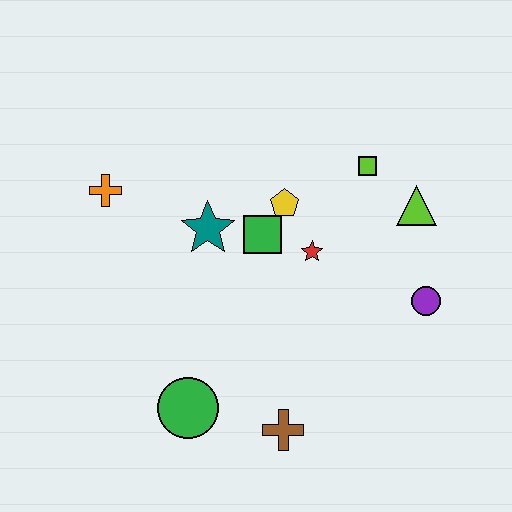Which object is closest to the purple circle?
The lime triangle is closest to the purple circle.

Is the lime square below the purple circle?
No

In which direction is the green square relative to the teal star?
The green square is to the right of the teal star.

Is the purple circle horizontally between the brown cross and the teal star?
No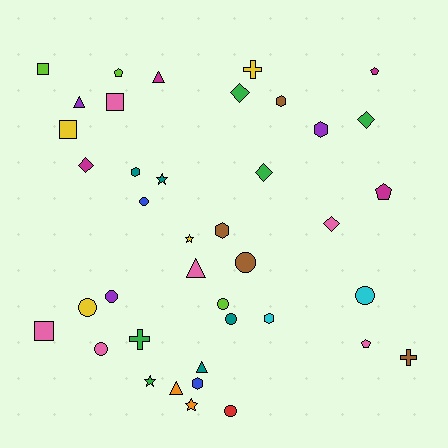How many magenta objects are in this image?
There are 4 magenta objects.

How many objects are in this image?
There are 40 objects.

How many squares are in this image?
There are 4 squares.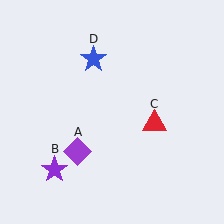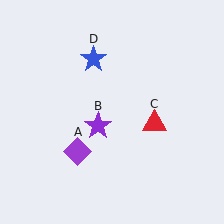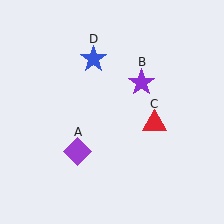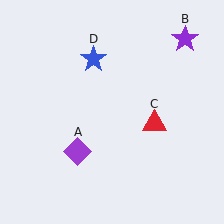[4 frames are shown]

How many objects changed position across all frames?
1 object changed position: purple star (object B).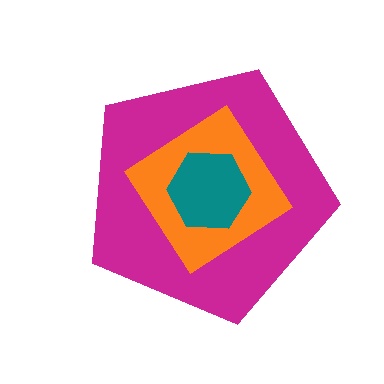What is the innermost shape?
The teal hexagon.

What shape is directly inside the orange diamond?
The teal hexagon.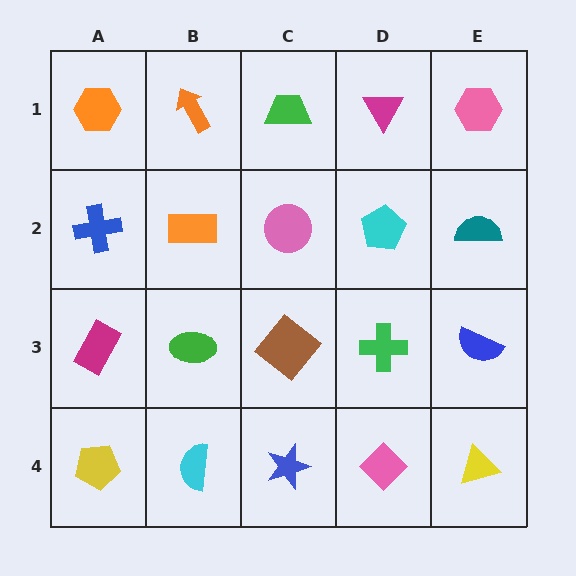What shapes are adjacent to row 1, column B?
An orange rectangle (row 2, column B), an orange hexagon (row 1, column A), a green trapezoid (row 1, column C).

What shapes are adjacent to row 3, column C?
A pink circle (row 2, column C), a blue star (row 4, column C), a green ellipse (row 3, column B), a green cross (row 3, column D).